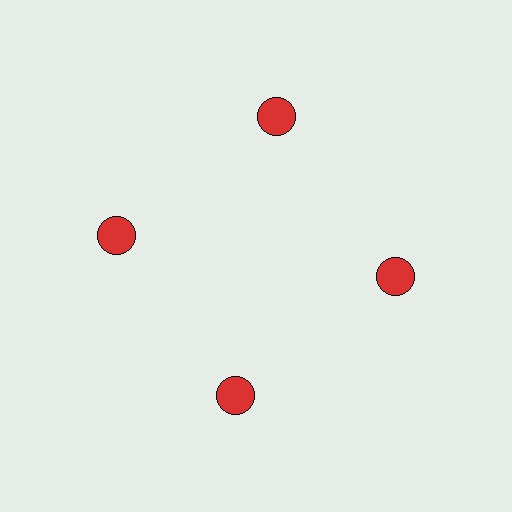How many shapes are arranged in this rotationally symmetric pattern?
There are 4 shapes, arranged in 4 groups of 1.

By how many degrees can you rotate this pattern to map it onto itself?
The pattern maps onto itself every 90 degrees of rotation.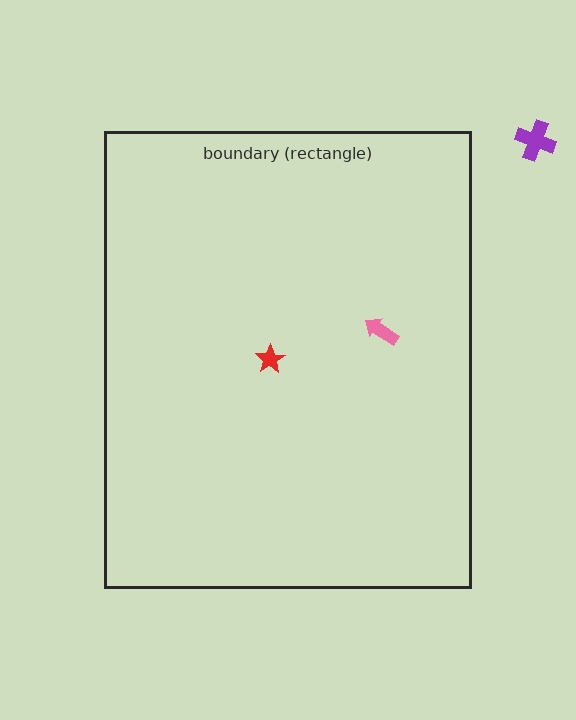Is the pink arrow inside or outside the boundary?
Inside.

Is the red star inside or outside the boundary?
Inside.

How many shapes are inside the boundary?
2 inside, 1 outside.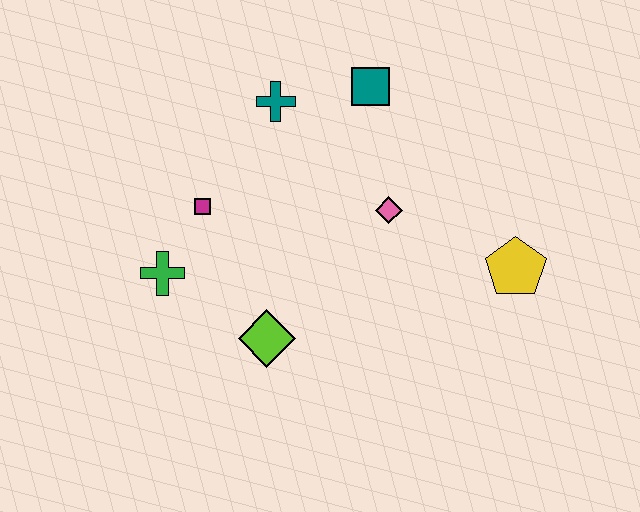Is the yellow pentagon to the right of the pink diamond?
Yes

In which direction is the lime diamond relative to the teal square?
The lime diamond is below the teal square.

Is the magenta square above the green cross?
Yes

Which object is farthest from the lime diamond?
The teal square is farthest from the lime diamond.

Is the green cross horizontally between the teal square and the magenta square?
No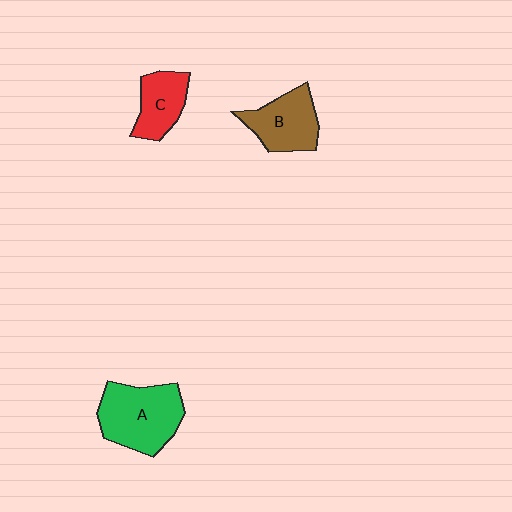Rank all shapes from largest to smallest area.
From largest to smallest: A (green), B (brown), C (red).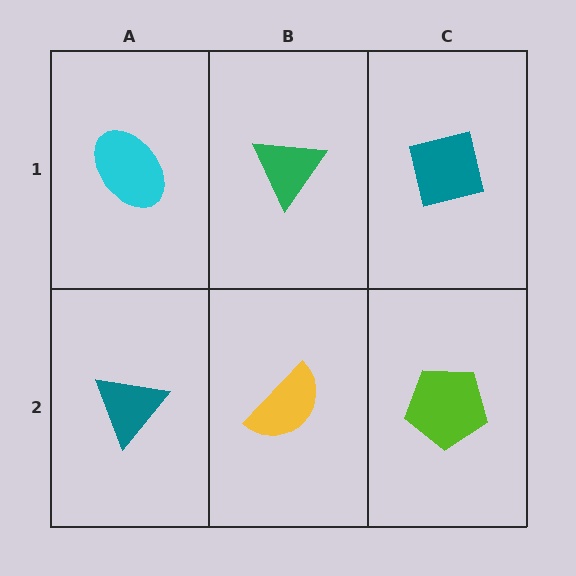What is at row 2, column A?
A teal triangle.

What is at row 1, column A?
A cyan ellipse.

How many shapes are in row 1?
3 shapes.